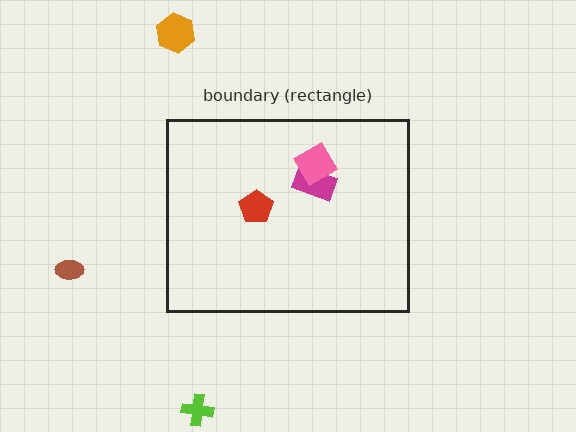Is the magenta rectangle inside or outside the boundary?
Inside.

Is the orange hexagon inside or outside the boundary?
Outside.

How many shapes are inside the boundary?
3 inside, 3 outside.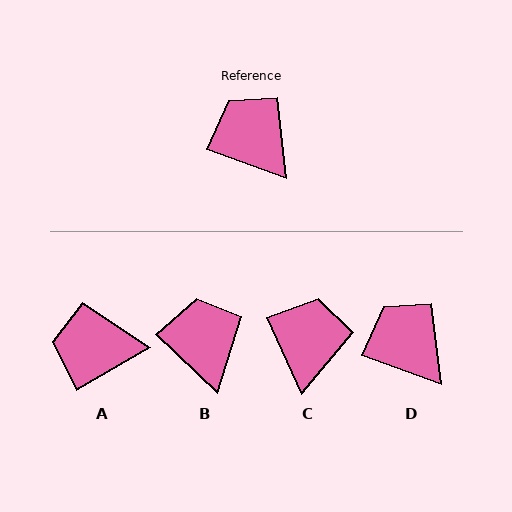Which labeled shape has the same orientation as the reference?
D.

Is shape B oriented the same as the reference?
No, it is off by about 24 degrees.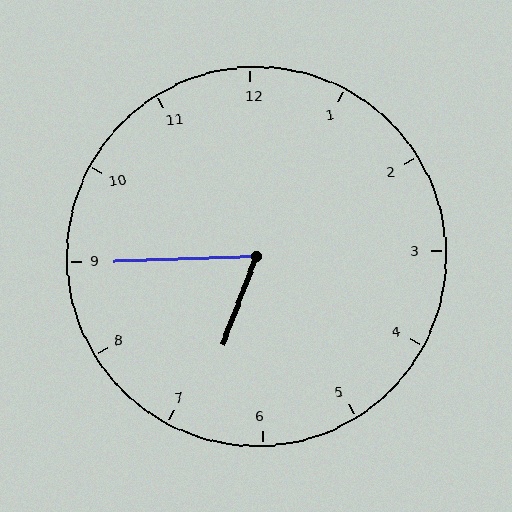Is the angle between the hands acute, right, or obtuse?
It is acute.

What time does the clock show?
6:45.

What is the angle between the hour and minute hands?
Approximately 68 degrees.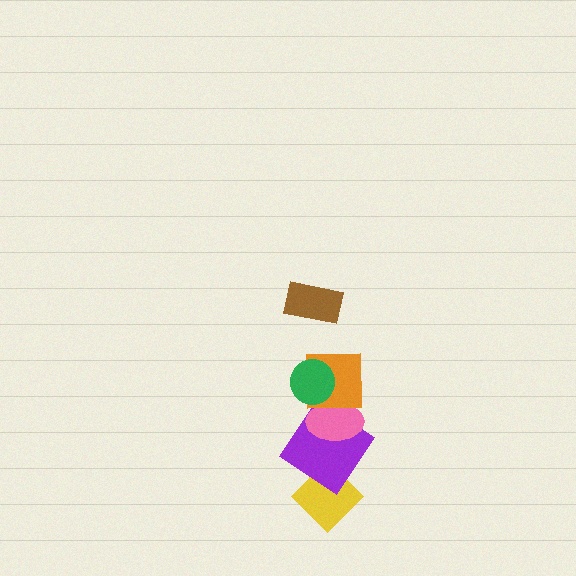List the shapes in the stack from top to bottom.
From top to bottom: the brown rectangle, the green circle, the orange square, the pink ellipse, the purple diamond, the yellow diamond.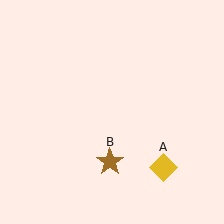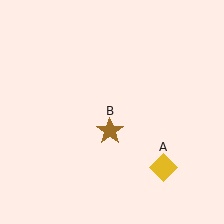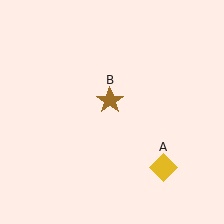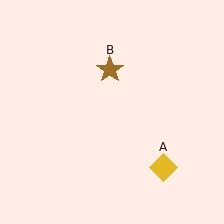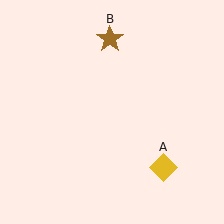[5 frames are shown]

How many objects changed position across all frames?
1 object changed position: brown star (object B).